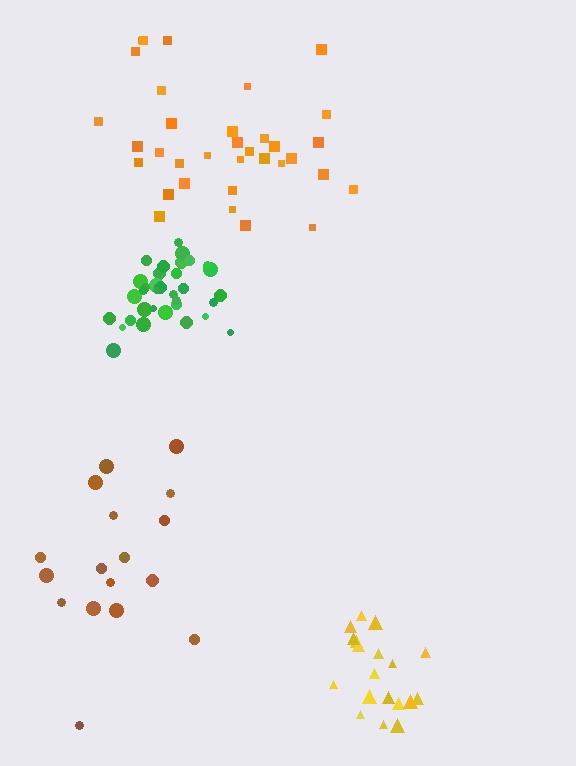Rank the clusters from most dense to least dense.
green, yellow, orange, brown.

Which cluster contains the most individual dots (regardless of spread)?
Green (34).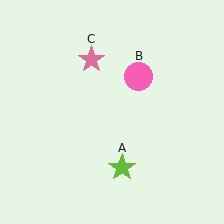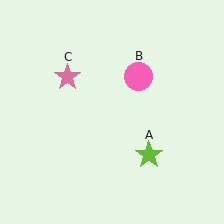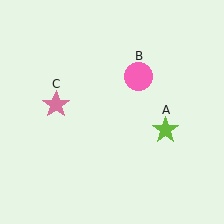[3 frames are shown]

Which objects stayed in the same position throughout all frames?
Pink circle (object B) remained stationary.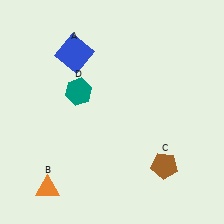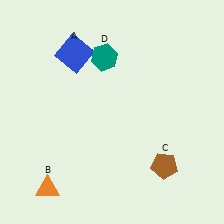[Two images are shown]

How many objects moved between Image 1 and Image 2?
1 object moved between the two images.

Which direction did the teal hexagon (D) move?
The teal hexagon (D) moved up.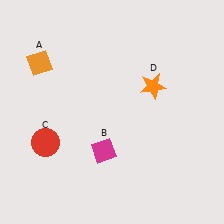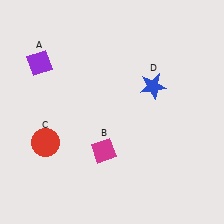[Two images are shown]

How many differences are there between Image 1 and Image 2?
There are 2 differences between the two images.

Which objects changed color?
A changed from orange to purple. D changed from orange to blue.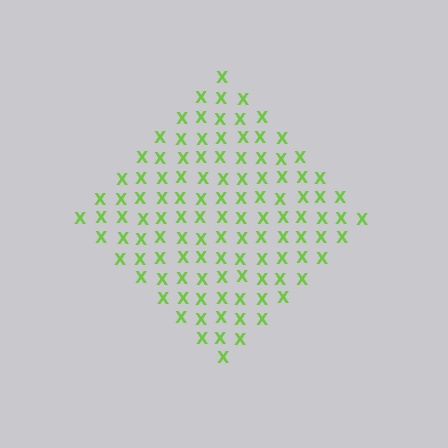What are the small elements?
The small elements are letter X's.